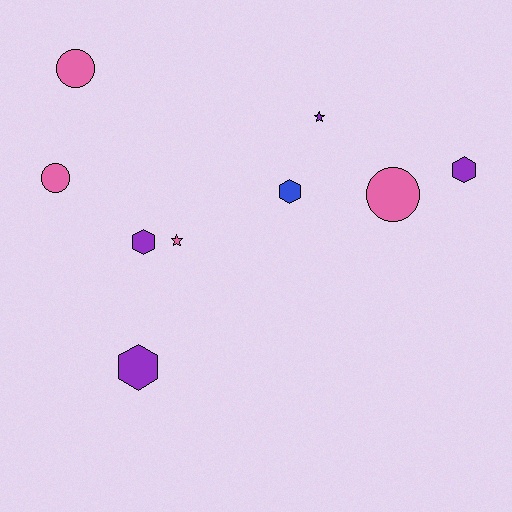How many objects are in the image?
There are 9 objects.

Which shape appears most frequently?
Hexagon, with 4 objects.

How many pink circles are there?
There are 3 pink circles.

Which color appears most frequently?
Pink, with 4 objects.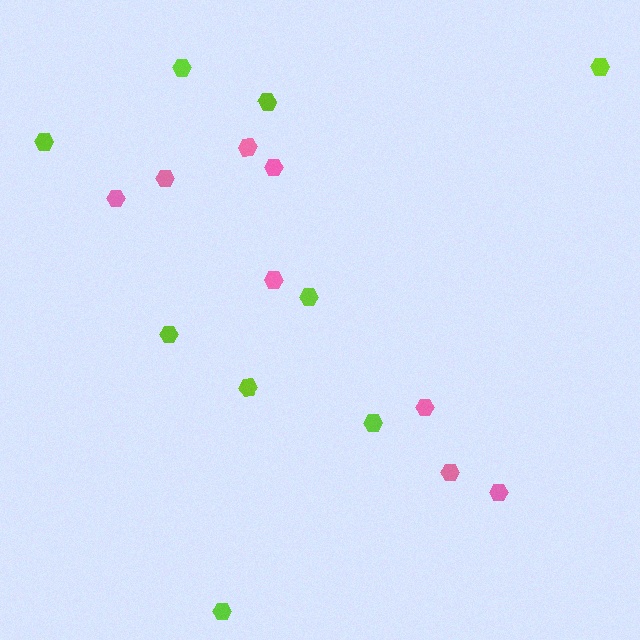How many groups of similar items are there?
There are 2 groups: one group of lime hexagons (9) and one group of pink hexagons (8).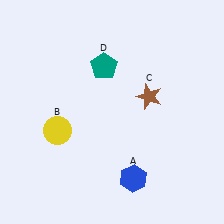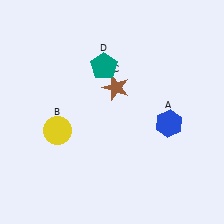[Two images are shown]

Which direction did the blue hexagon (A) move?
The blue hexagon (A) moved up.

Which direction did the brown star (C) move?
The brown star (C) moved left.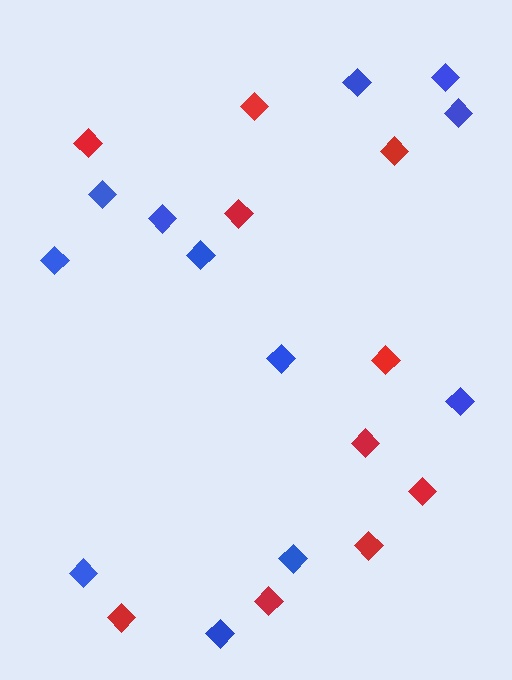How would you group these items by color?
There are 2 groups: one group of blue diamonds (12) and one group of red diamonds (10).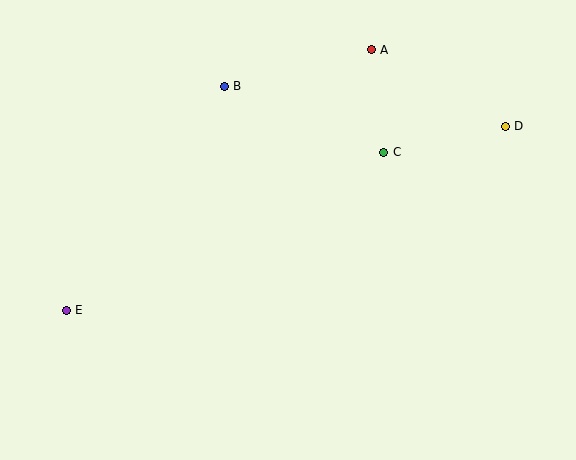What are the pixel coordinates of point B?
Point B is at (224, 86).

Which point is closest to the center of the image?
Point C at (384, 152) is closest to the center.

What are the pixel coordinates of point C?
Point C is at (384, 152).